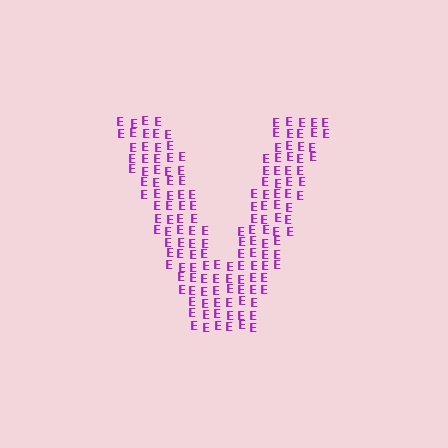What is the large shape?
The large shape is the letter V.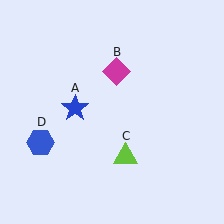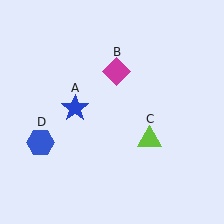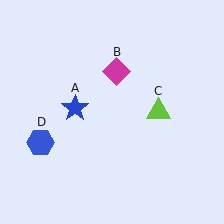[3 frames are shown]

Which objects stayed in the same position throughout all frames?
Blue star (object A) and magenta diamond (object B) and blue hexagon (object D) remained stationary.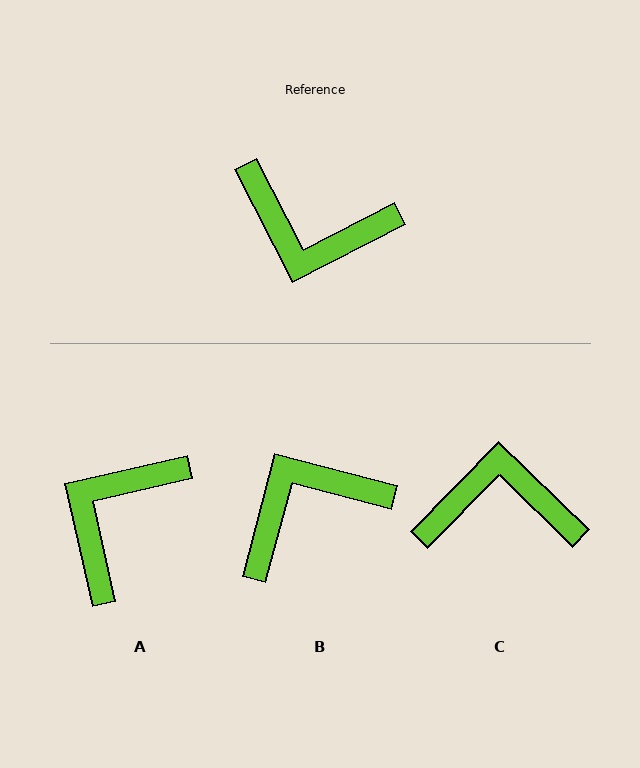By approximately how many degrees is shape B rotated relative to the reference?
Approximately 132 degrees clockwise.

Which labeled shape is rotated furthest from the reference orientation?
C, about 162 degrees away.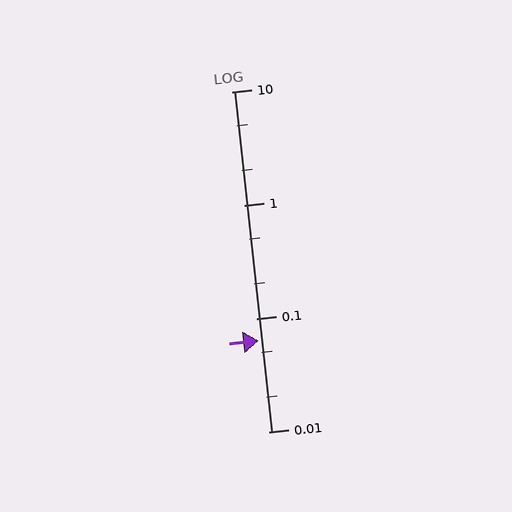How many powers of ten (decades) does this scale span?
The scale spans 3 decades, from 0.01 to 10.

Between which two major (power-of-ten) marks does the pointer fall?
The pointer is between 0.01 and 0.1.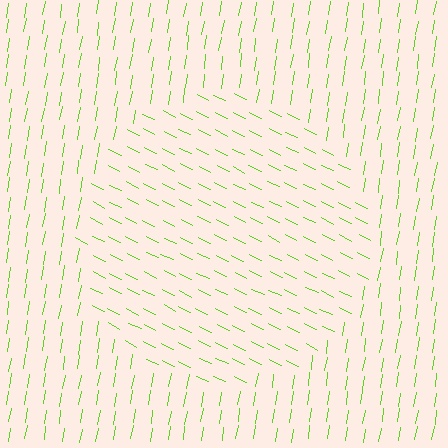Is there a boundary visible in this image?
Yes, there is a texture boundary formed by a change in line orientation.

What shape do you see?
I see a circle.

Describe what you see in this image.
The image is filled with small lime line segments. A circle region in the image has lines oriented differently from the surrounding lines, creating a visible texture boundary.